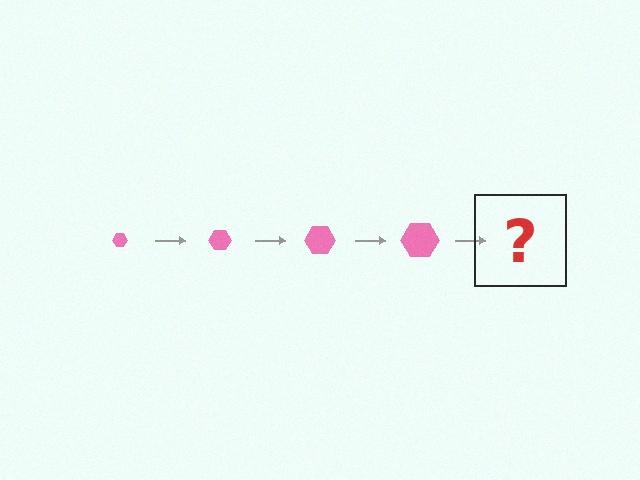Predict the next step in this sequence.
The next step is a pink hexagon, larger than the previous one.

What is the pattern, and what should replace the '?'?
The pattern is that the hexagon gets progressively larger each step. The '?' should be a pink hexagon, larger than the previous one.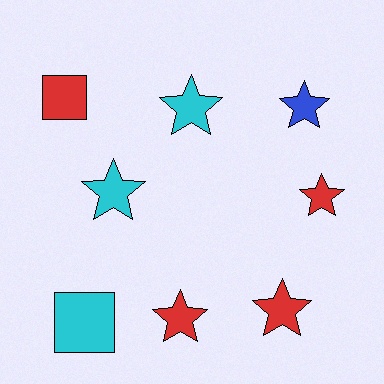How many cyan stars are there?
There are 2 cyan stars.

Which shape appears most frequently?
Star, with 6 objects.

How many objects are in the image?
There are 8 objects.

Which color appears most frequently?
Red, with 4 objects.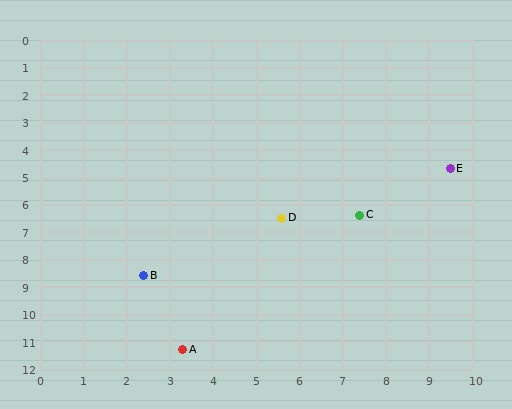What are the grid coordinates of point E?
Point E is at approximately (9.5, 4.7).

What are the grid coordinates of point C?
Point C is at approximately (7.4, 6.4).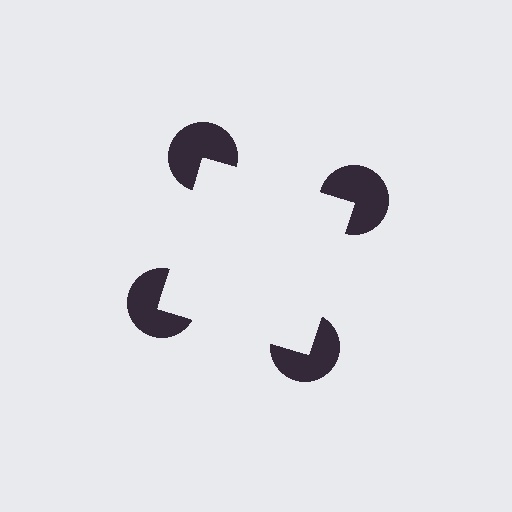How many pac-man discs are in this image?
There are 4 — one at each vertex of the illusory square.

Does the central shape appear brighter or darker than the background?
It typically appears slightly brighter than the background, even though no actual brightness change is drawn.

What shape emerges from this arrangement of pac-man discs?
An illusory square — its edges are inferred from the aligned wedge cuts in the pac-man discs, not physically drawn.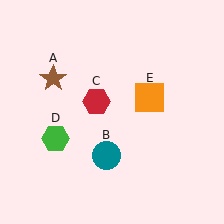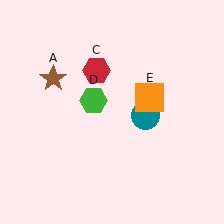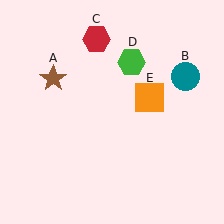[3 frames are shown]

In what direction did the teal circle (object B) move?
The teal circle (object B) moved up and to the right.